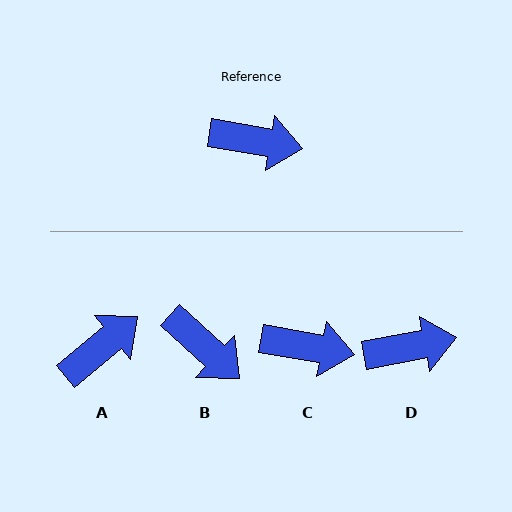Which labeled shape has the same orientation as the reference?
C.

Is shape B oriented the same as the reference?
No, it is off by about 33 degrees.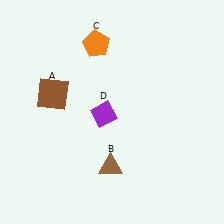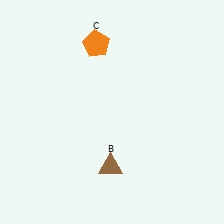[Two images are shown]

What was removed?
The purple diamond (D), the brown square (A) were removed in Image 2.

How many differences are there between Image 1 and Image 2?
There are 2 differences between the two images.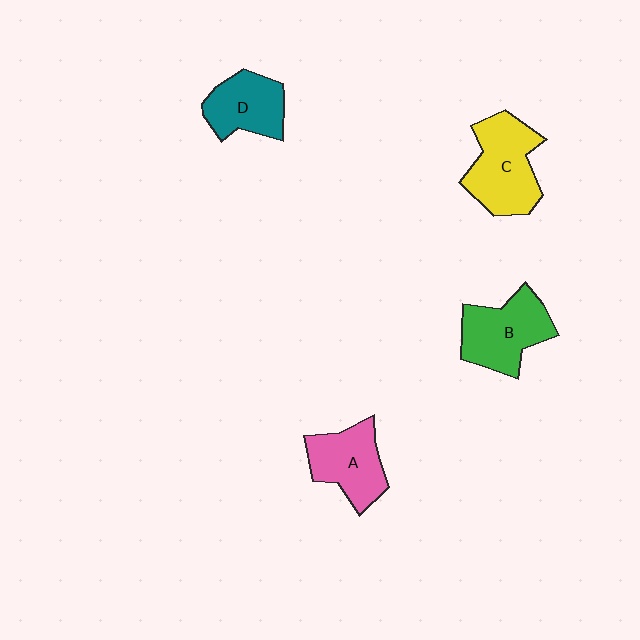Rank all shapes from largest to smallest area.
From largest to smallest: C (yellow), B (green), A (pink), D (teal).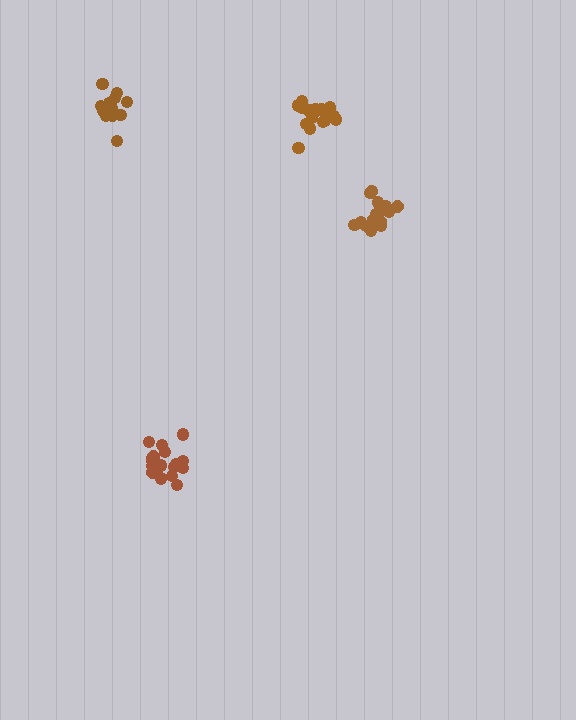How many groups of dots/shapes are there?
There are 4 groups.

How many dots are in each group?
Group 1: 19 dots, Group 2: 18 dots, Group 3: 15 dots, Group 4: 18 dots (70 total).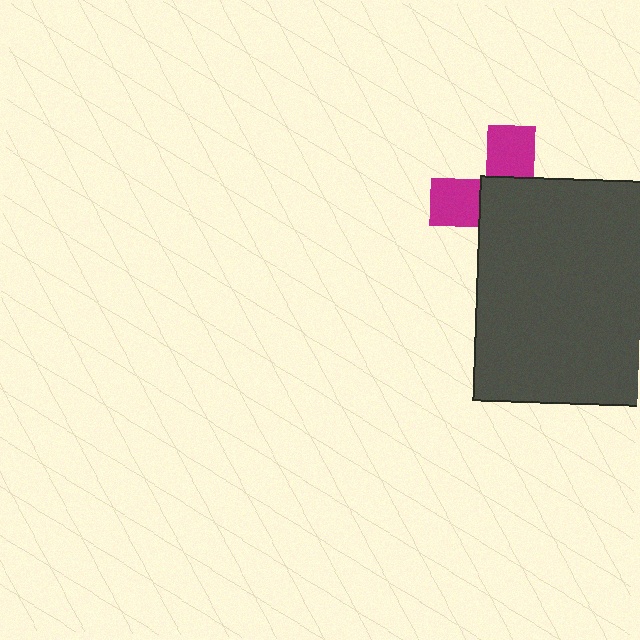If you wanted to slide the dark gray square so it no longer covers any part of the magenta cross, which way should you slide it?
Slide it toward the lower-right — that is the most direct way to separate the two shapes.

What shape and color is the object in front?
The object in front is a dark gray square.